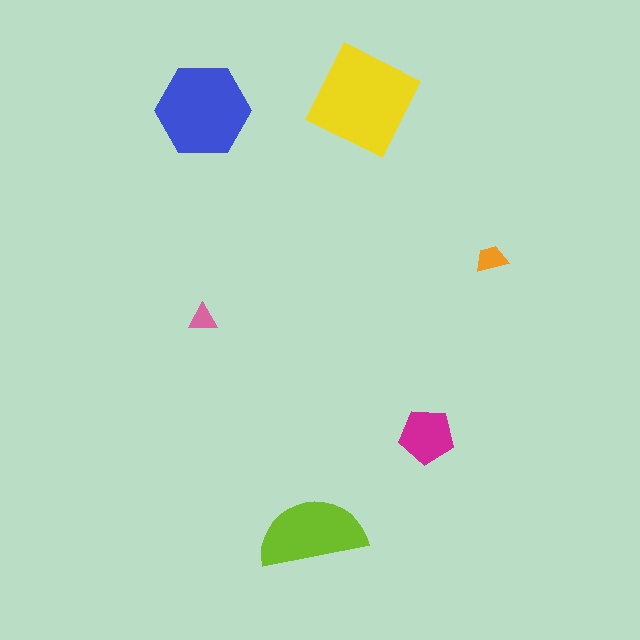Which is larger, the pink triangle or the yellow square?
The yellow square.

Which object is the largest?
The yellow square.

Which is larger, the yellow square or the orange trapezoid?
The yellow square.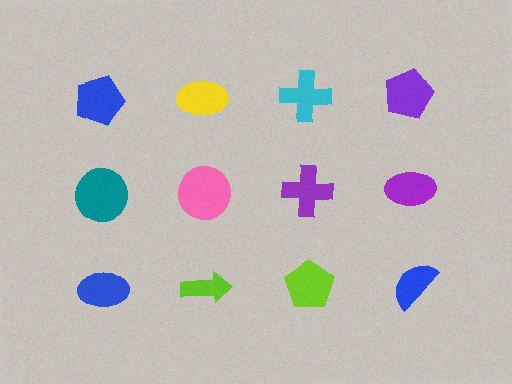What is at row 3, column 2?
A lime arrow.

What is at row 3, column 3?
A lime pentagon.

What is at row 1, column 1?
A blue pentagon.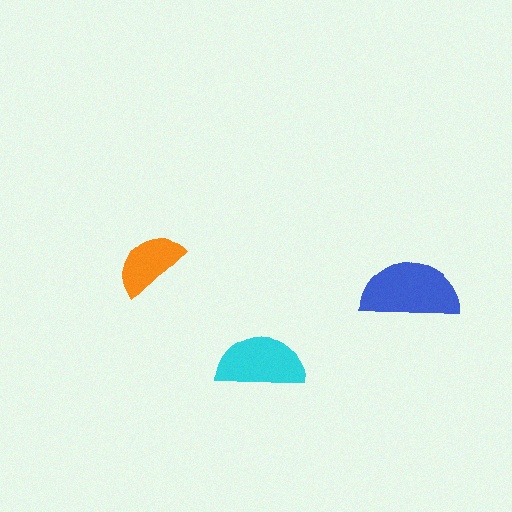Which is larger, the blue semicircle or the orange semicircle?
The blue one.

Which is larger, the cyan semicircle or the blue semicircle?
The blue one.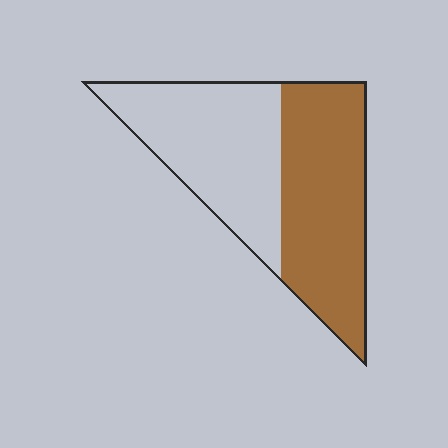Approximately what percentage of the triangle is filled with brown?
Approximately 50%.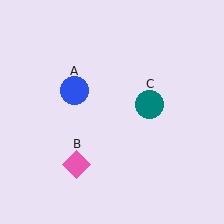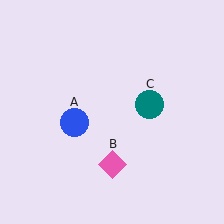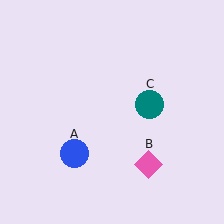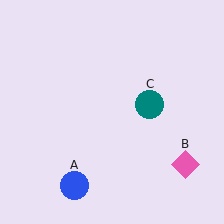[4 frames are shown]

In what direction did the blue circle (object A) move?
The blue circle (object A) moved down.